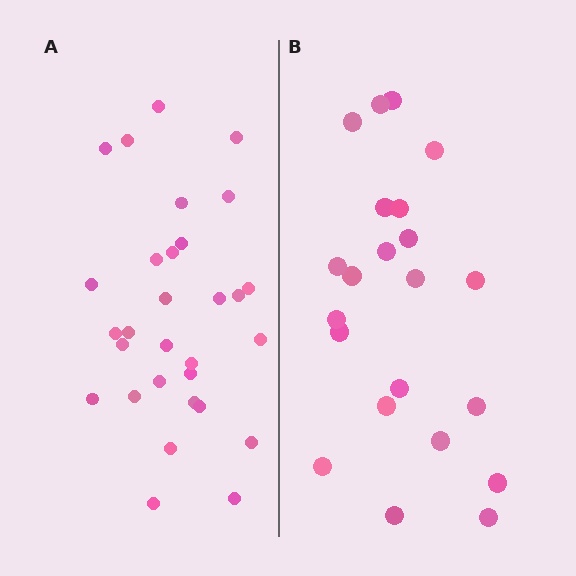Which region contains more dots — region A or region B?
Region A (the left region) has more dots.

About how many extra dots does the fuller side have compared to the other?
Region A has roughly 8 or so more dots than region B.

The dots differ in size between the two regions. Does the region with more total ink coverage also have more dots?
No. Region B has more total ink coverage because its dots are larger, but region A actually contains more individual dots. Total area can be misleading — the number of items is what matters here.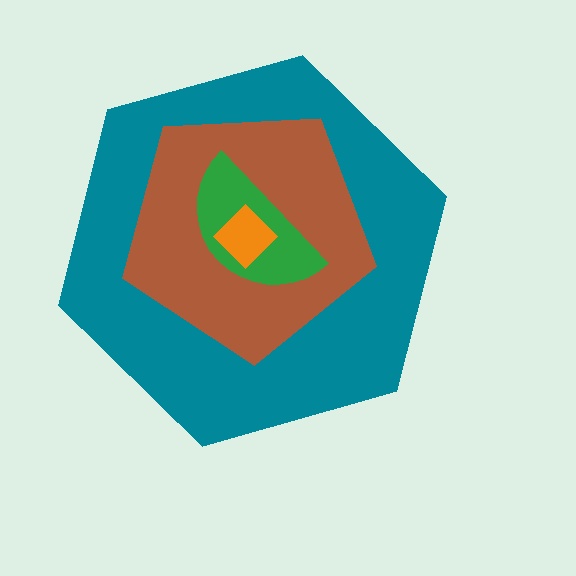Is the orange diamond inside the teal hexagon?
Yes.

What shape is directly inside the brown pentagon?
The green semicircle.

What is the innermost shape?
The orange diamond.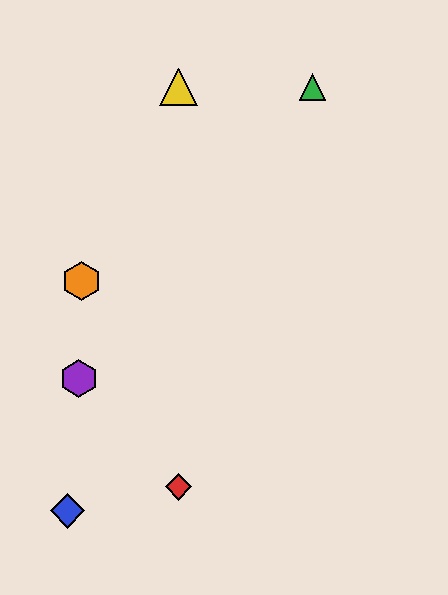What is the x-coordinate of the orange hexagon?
The orange hexagon is at x≈82.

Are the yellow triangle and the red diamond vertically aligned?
Yes, both are at x≈178.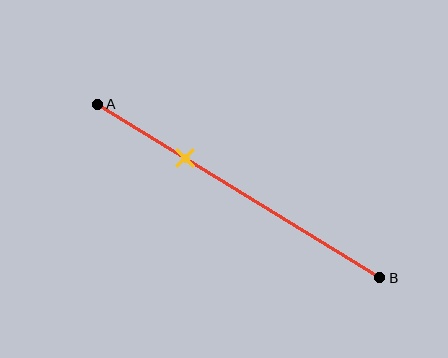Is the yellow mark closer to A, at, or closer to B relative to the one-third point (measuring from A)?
The yellow mark is approximately at the one-third point of segment AB.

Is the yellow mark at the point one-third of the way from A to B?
Yes, the mark is approximately at the one-third point.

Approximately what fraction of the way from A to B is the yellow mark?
The yellow mark is approximately 30% of the way from A to B.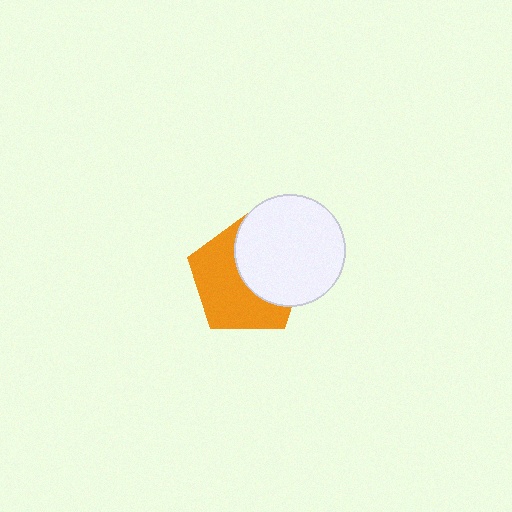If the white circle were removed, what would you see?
You would see the complete orange pentagon.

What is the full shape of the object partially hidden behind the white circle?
The partially hidden object is an orange pentagon.